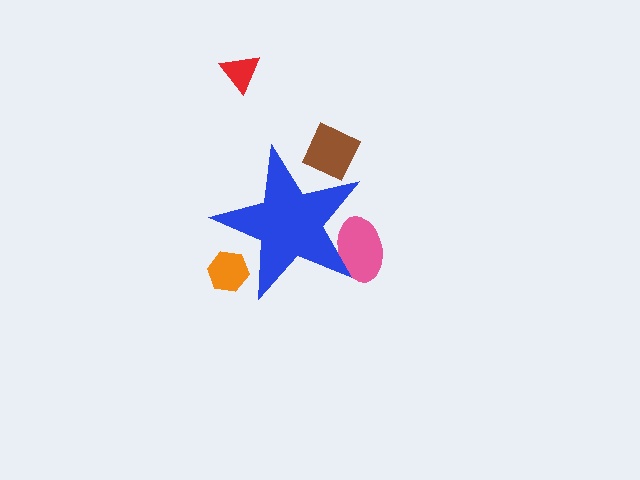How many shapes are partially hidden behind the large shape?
3 shapes are partially hidden.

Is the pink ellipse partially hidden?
Yes, the pink ellipse is partially hidden behind the blue star.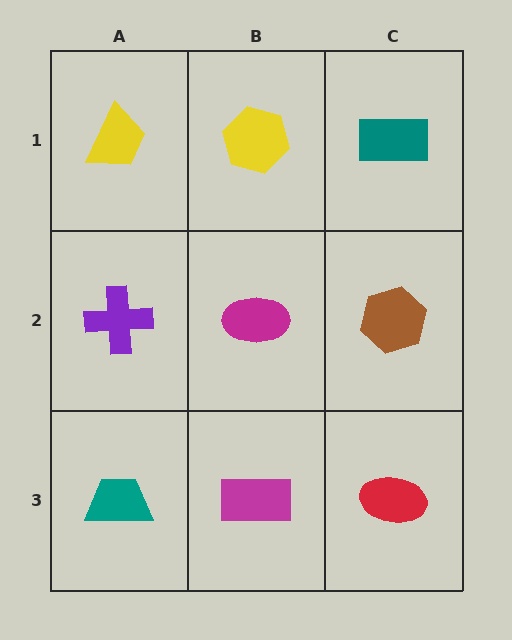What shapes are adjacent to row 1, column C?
A brown hexagon (row 2, column C), a yellow hexagon (row 1, column B).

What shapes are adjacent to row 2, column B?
A yellow hexagon (row 1, column B), a magenta rectangle (row 3, column B), a purple cross (row 2, column A), a brown hexagon (row 2, column C).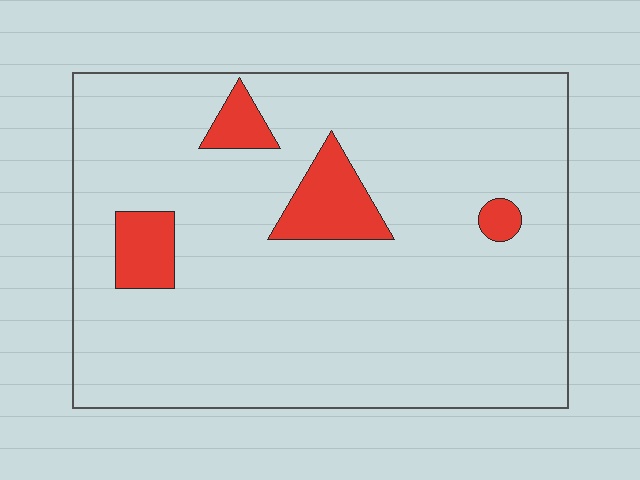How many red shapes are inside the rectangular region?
4.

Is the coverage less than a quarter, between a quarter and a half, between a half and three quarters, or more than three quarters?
Less than a quarter.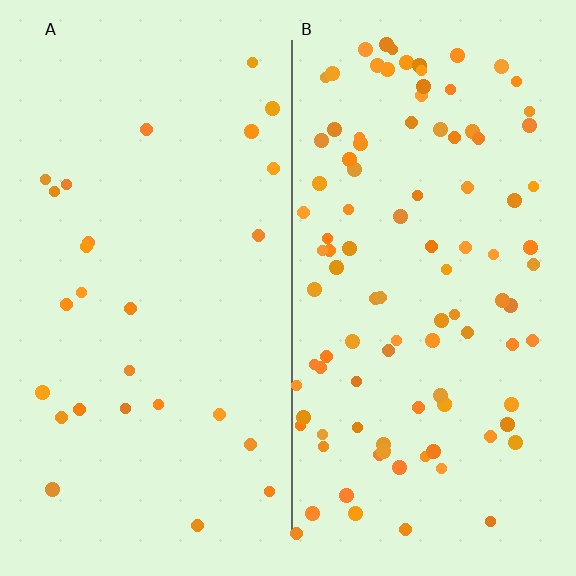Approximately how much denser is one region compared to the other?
Approximately 3.7× — region B over region A.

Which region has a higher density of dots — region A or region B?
B (the right).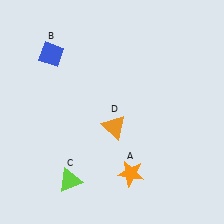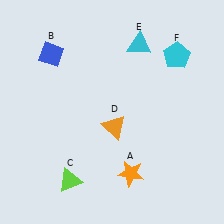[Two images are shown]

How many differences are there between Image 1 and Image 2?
There are 2 differences between the two images.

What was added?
A cyan triangle (E), a cyan pentagon (F) were added in Image 2.